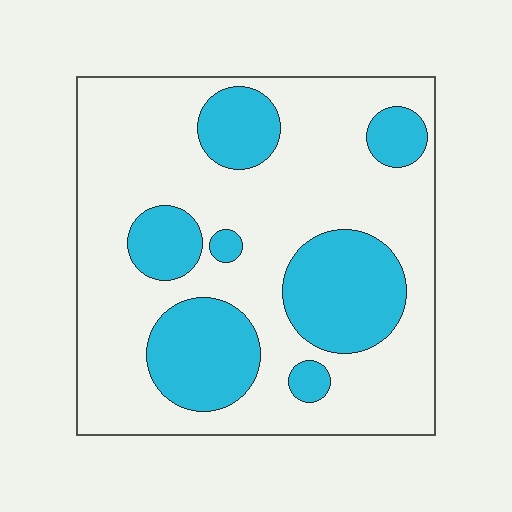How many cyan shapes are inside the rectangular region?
7.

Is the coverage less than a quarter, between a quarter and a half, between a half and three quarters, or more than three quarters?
Between a quarter and a half.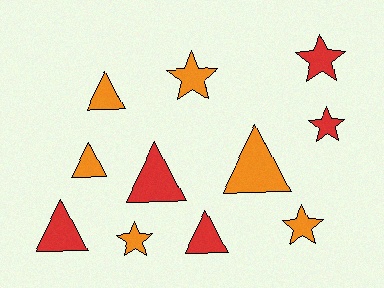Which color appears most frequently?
Orange, with 6 objects.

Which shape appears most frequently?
Triangle, with 6 objects.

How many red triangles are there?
There are 3 red triangles.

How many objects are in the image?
There are 11 objects.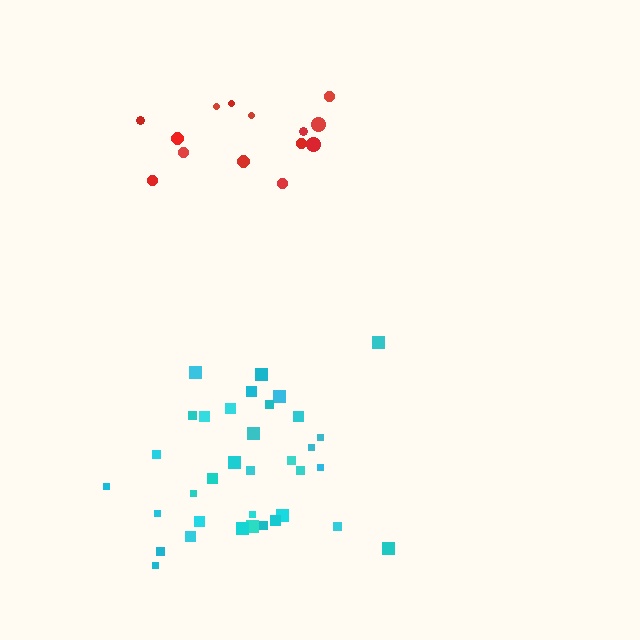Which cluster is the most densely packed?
Cyan.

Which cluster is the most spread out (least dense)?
Red.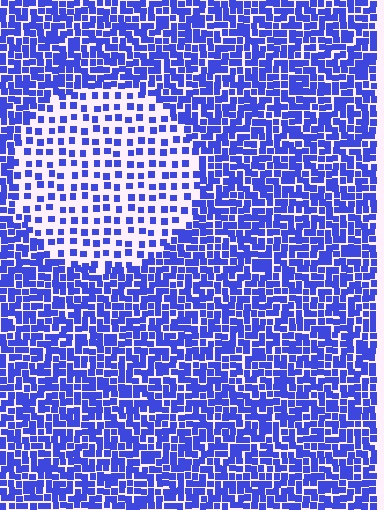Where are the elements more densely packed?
The elements are more densely packed outside the circle boundary.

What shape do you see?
I see a circle.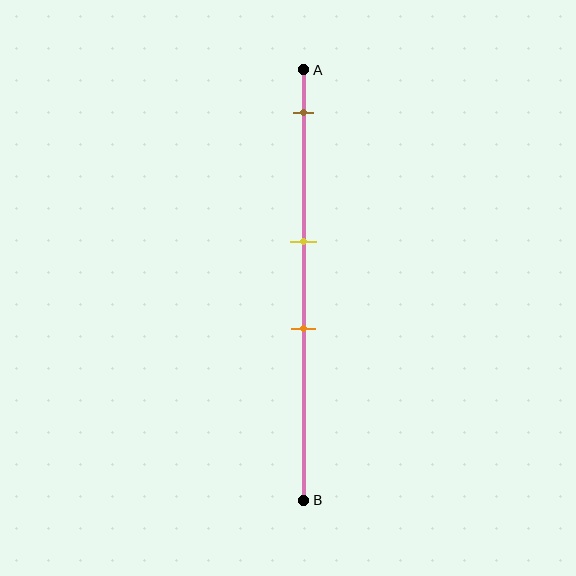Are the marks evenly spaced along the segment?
No, the marks are not evenly spaced.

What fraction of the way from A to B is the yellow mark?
The yellow mark is approximately 40% (0.4) of the way from A to B.